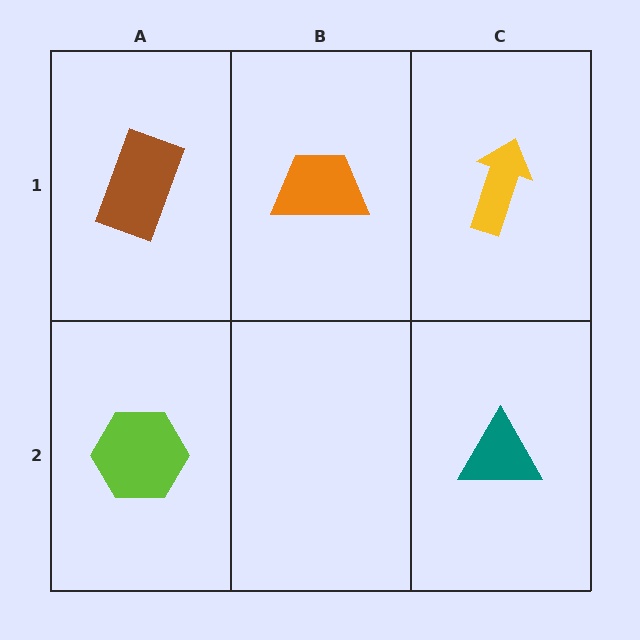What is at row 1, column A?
A brown rectangle.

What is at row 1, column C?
A yellow arrow.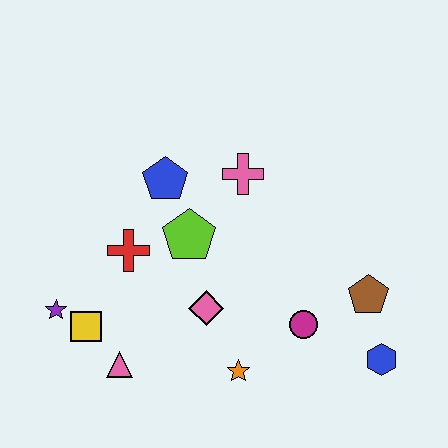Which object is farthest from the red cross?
The blue hexagon is farthest from the red cross.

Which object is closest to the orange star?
The pink diamond is closest to the orange star.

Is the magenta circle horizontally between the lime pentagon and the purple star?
No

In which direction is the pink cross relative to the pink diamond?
The pink cross is above the pink diamond.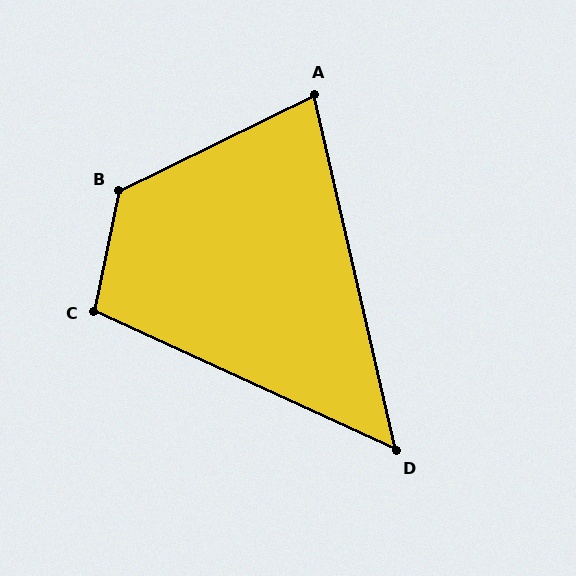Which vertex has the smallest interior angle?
D, at approximately 52 degrees.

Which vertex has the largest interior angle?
B, at approximately 128 degrees.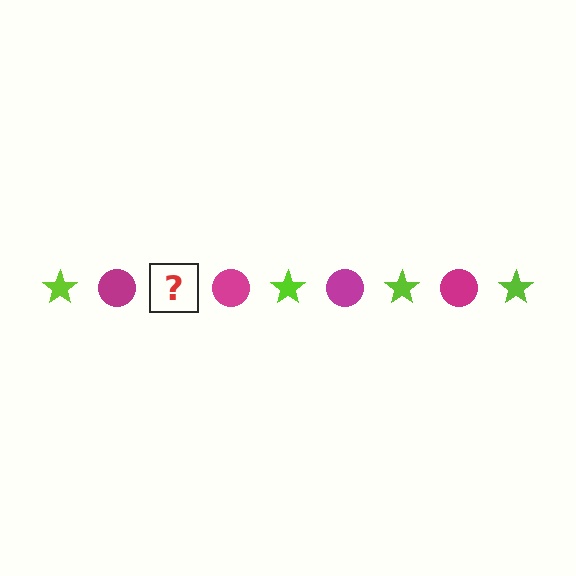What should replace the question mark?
The question mark should be replaced with a lime star.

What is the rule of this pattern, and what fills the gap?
The rule is that the pattern alternates between lime star and magenta circle. The gap should be filled with a lime star.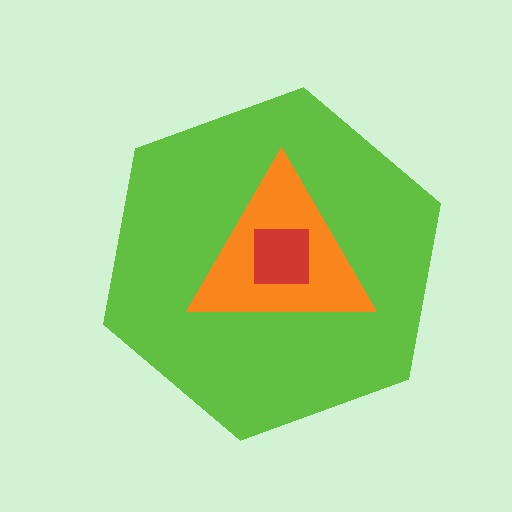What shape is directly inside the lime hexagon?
The orange triangle.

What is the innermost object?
The red square.